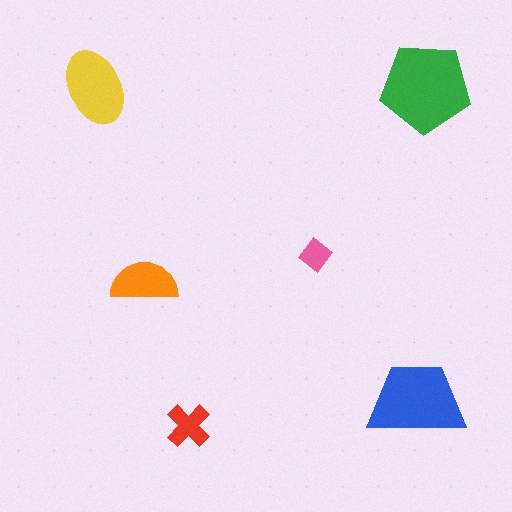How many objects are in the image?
There are 6 objects in the image.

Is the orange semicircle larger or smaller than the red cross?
Larger.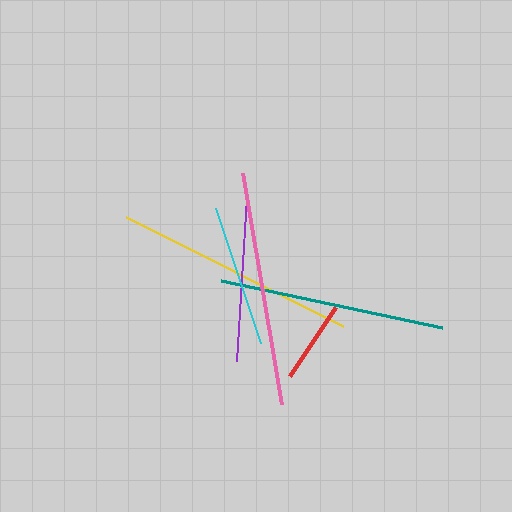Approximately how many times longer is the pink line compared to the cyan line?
The pink line is approximately 1.6 times the length of the cyan line.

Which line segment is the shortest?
The red line is the shortest at approximately 83 pixels.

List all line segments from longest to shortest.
From longest to shortest: yellow, pink, teal, purple, cyan, red.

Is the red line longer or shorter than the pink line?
The pink line is longer than the red line.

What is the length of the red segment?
The red segment is approximately 83 pixels long.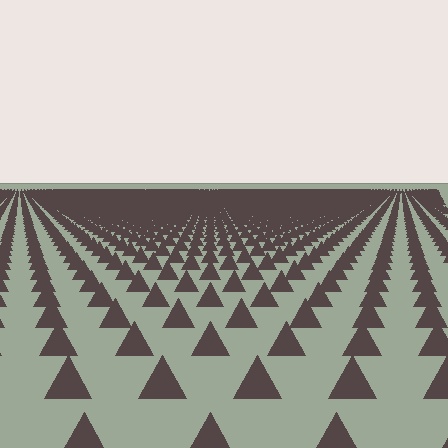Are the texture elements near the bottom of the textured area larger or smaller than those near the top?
Larger. Near the bottom, elements are closer to the viewer and appear at a bigger on-screen size.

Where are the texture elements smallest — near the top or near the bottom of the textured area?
Near the top.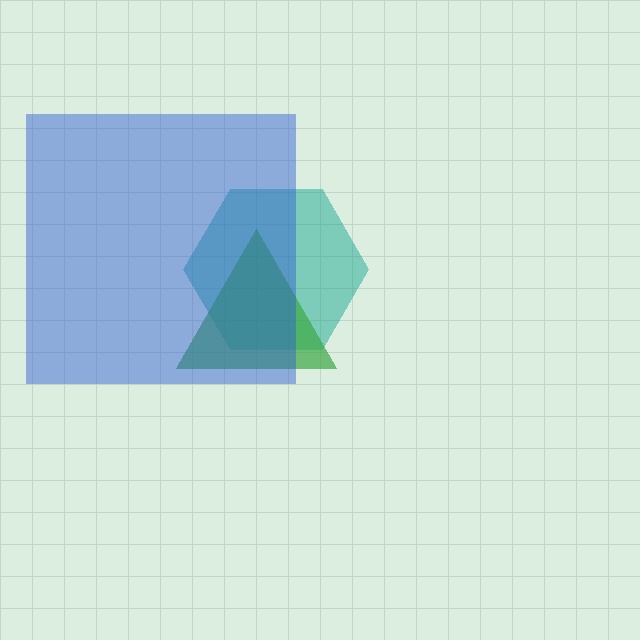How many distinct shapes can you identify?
There are 3 distinct shapes: a teal hexagon, a green triangle, a blue square.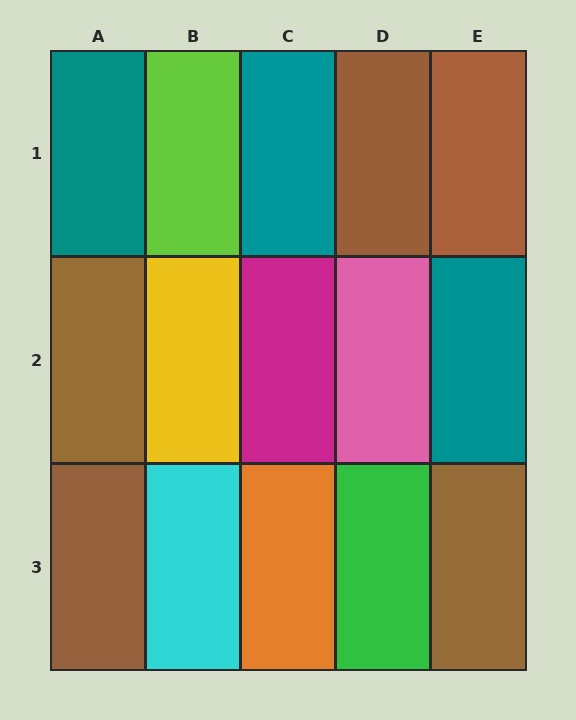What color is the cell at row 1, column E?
Brown.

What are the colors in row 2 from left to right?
Brown, yellow, magenta, pink, teal.